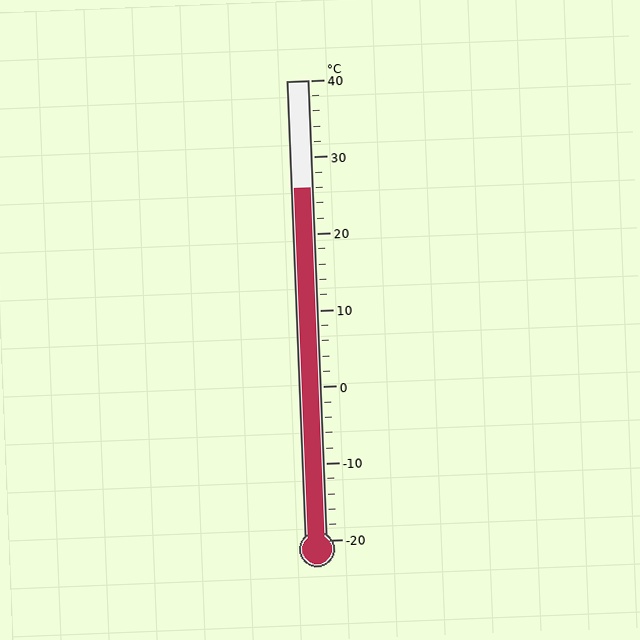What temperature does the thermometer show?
The thermometer shows approximately 26°C.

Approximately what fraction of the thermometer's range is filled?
The thermometer is filled to approximately 75% of its range.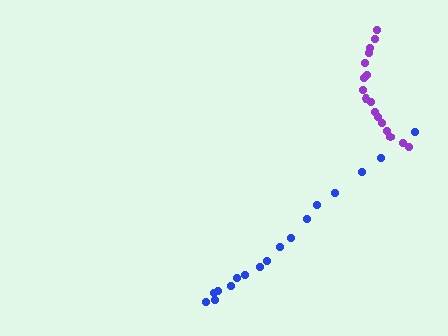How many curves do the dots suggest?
There are 2 distinct paths.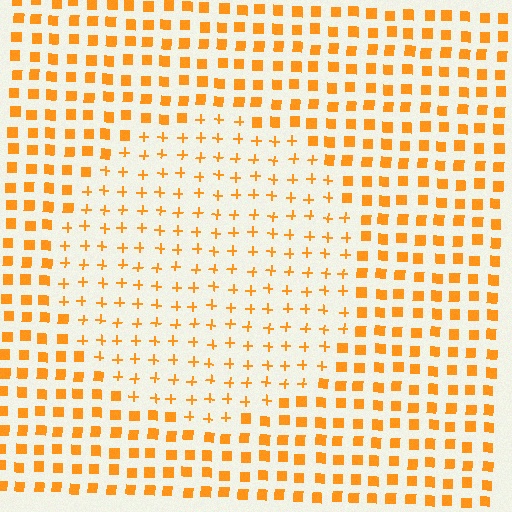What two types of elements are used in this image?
The image uses plus signs inside the circle region and squares outside it.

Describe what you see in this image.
The image is filled with small orange elements arranged in a uniform grid. A circle-shaped region contains plus signs, while the surrounding area contains squares. The boundary is defined purely by the change in element shape.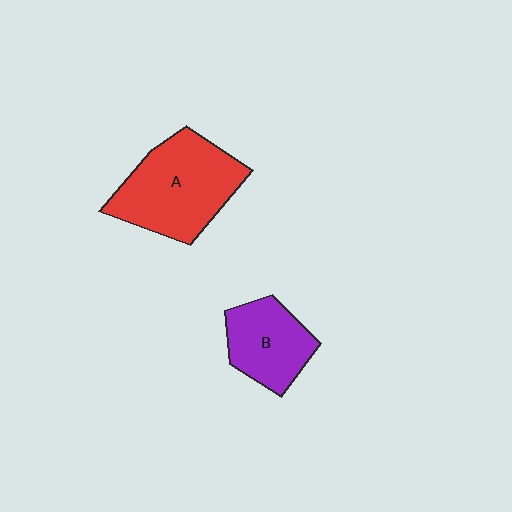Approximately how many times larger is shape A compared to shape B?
Approximately 1.6 times.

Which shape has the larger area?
Shape A (red).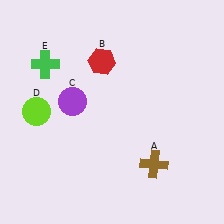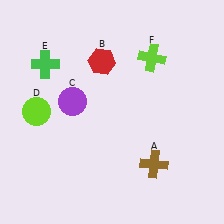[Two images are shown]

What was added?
A lime cross (F) was added in Image 2.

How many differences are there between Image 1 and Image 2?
There is 1 difference between the two images.